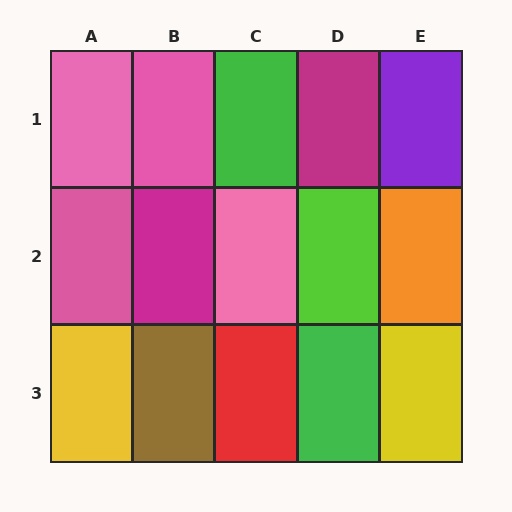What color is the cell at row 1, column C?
Green.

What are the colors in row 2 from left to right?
Pink, magenta, pink, lime, orange.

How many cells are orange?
1 cell is orange.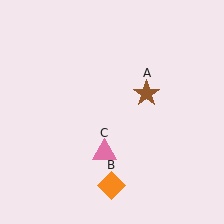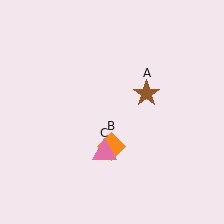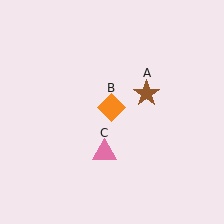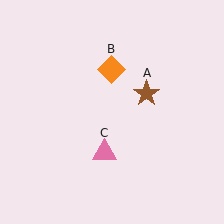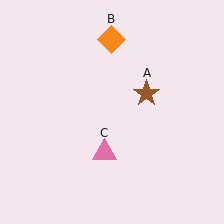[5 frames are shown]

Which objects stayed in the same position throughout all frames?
Brown star (object A) and pink triangle (object C) remained stationary.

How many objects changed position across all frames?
1 object changed position: orange diamond (object B).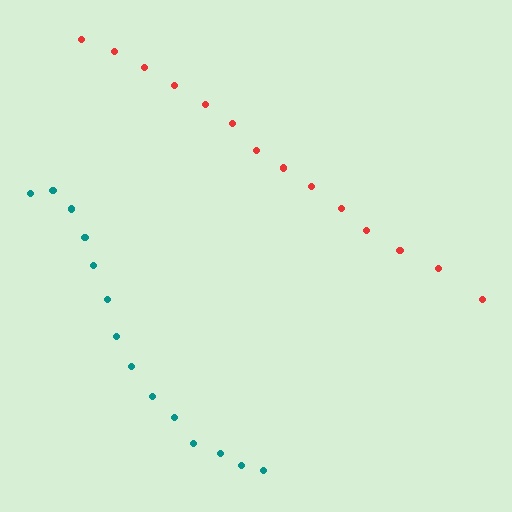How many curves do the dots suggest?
There are 2 distinct paths.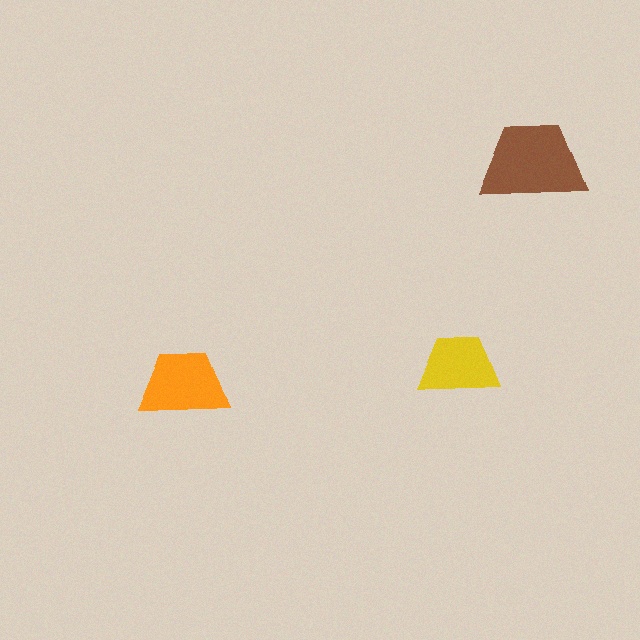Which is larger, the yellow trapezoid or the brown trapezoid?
The brown one.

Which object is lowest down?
The orange trapezoid is bottommost.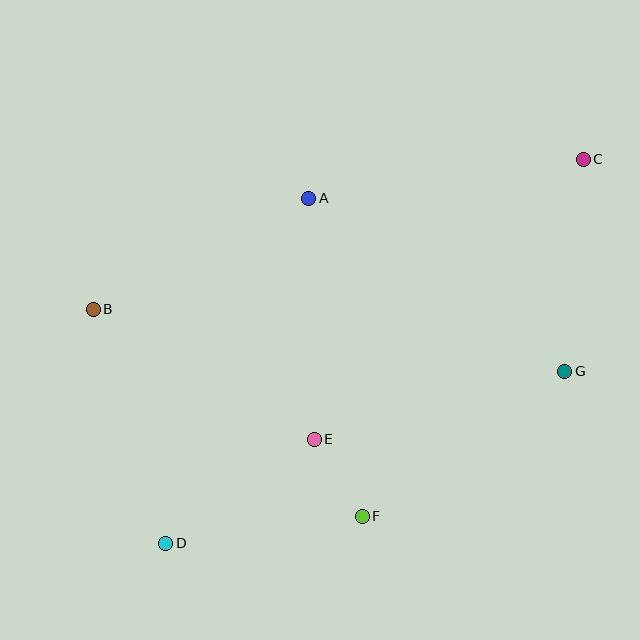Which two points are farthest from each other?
Points C and D are farthest from each other.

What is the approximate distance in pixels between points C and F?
The distance between C and F is approximately 420 pixels.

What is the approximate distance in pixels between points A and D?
The distance between A and D is approximately 373 pixels.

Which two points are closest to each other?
Points E and F are closest to each other.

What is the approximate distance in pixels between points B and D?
The distance between B and D is approximately 245 pixels.